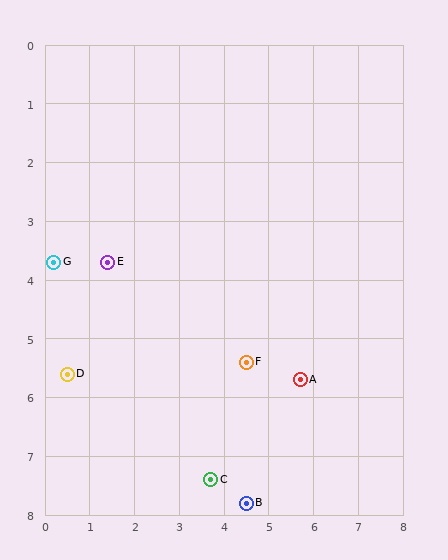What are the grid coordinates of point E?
Point E is at approximately (1.4, 3.7).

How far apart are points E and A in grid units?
Points E and A are about 4.7 grid units apart.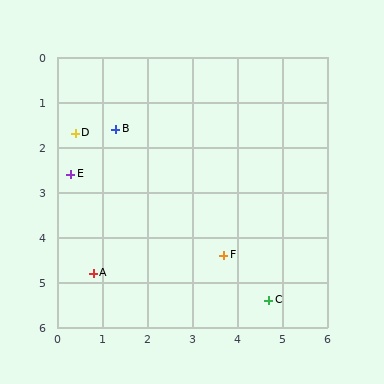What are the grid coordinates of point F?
Point F is at approximately (3.7, 4.4).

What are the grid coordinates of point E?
Point E is at approximately (0.3, 2.6).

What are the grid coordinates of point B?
Point B is at approximately (1.3, 1.6).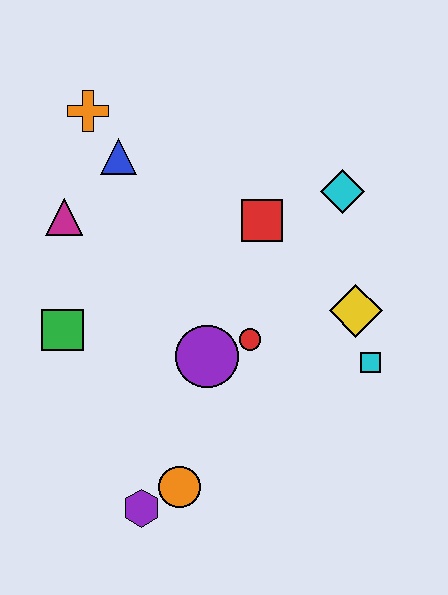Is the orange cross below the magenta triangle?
No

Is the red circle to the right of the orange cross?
Yes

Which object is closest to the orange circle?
The purple hexagon is closest to the orange circle.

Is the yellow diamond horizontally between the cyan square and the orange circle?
Yes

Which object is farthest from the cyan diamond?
The purple hexagon is farthest from the cyan diamond.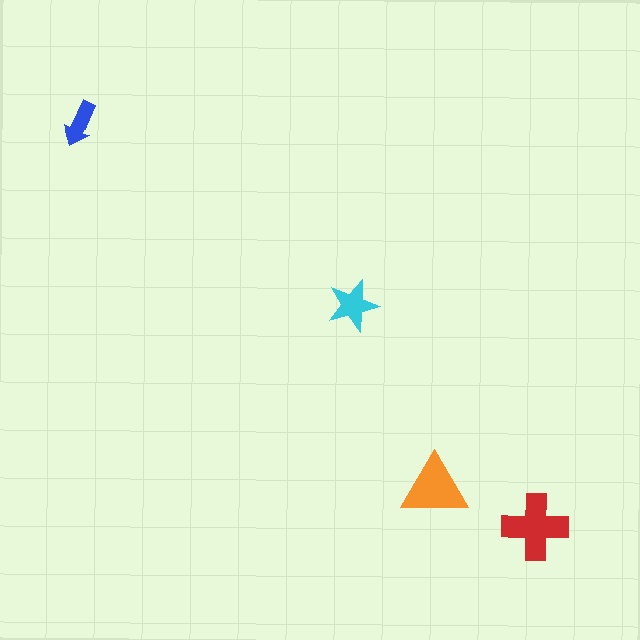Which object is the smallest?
The blue arrow.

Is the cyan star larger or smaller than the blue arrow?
Larger.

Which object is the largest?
The red cross.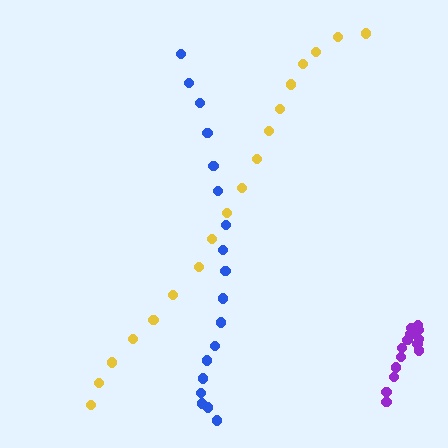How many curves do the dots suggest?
There are 3 distinct paths.